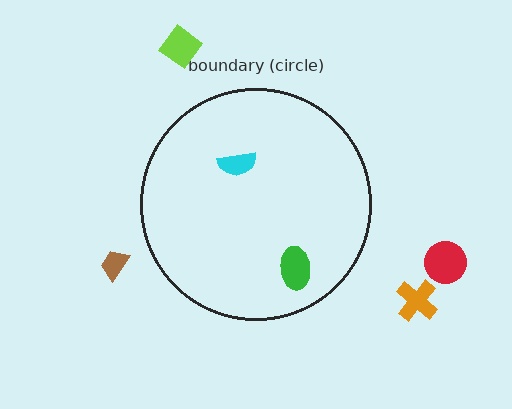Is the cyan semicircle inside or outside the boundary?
Inside.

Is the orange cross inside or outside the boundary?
Outside.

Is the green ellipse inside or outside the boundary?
Inside.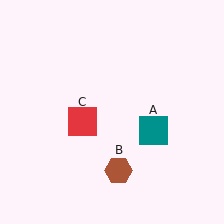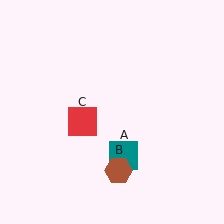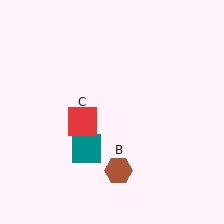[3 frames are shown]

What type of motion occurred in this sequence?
The teal square (object A) rotated clockwise around the center of the scene.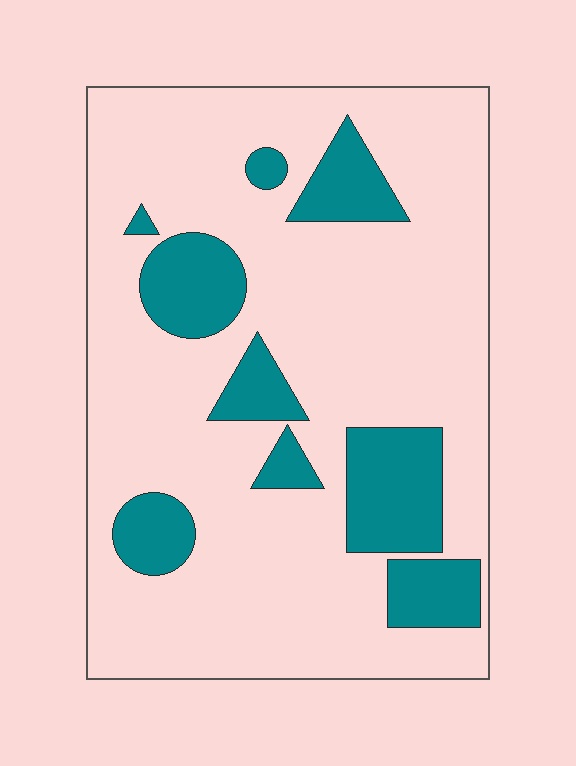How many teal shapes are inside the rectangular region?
9.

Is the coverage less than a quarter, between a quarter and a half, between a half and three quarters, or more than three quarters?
Less than a quarter.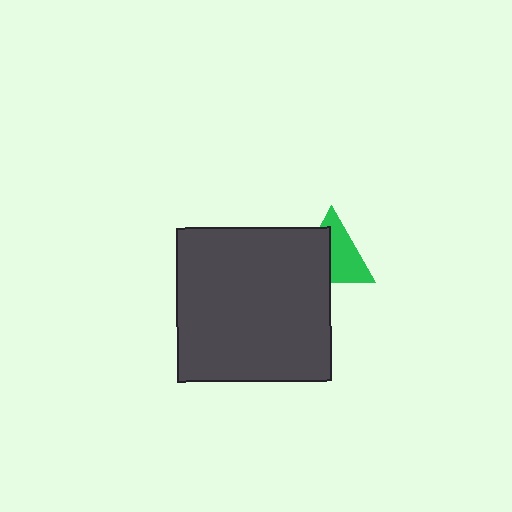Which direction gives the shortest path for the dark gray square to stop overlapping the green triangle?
Moving toward the lower-left gives the shortest separation.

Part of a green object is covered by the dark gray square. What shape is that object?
It is a triangle.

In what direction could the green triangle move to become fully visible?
The green triangle could move toward the upper-right. That would shift it out from behind the dark gray square entirely.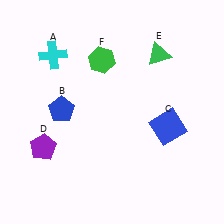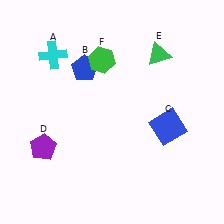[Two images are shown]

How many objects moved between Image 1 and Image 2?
1 object moved between the two images.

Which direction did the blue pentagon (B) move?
The blue pentagon (B) moved up.